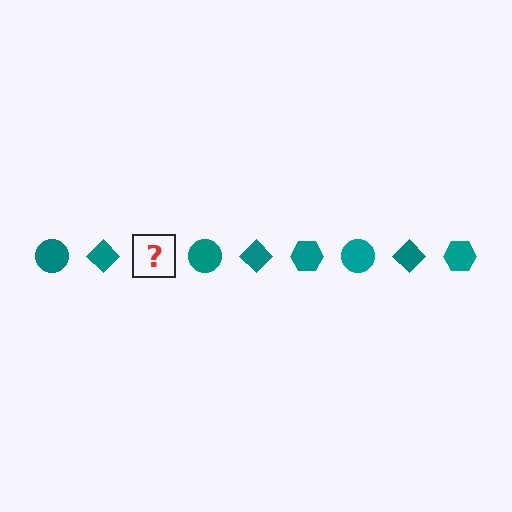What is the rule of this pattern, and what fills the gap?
The rule is that the pattern cycles through circle, diamond, hexagon shapes in teal. The gap should be filled with a teal hexagon.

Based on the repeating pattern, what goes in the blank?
The blank should be a teal hexagon.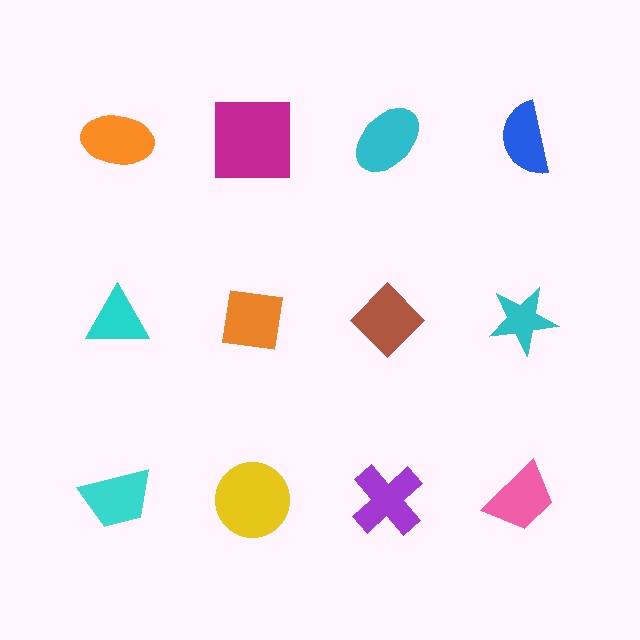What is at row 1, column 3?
A cyan ellipse.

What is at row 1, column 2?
A magenta square.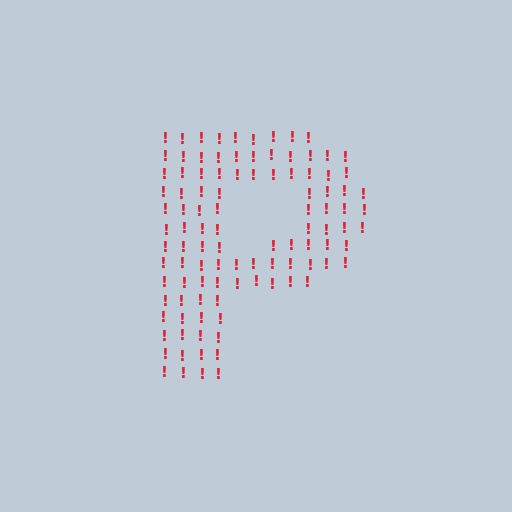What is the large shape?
The large shape is the letter P.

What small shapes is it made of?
It is made of small exclamation marks.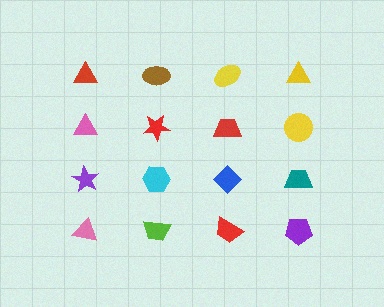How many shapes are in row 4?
4 shapes.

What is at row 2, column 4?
A yellow circle.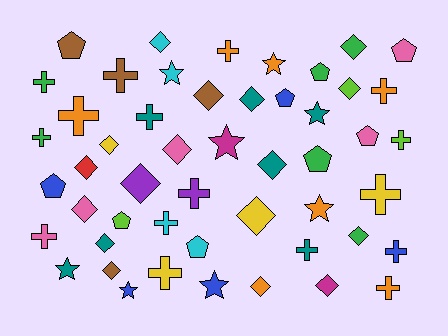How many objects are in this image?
There are 50 objects.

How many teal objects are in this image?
There are 7 teal objects.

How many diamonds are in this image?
There are 17 diamonds.